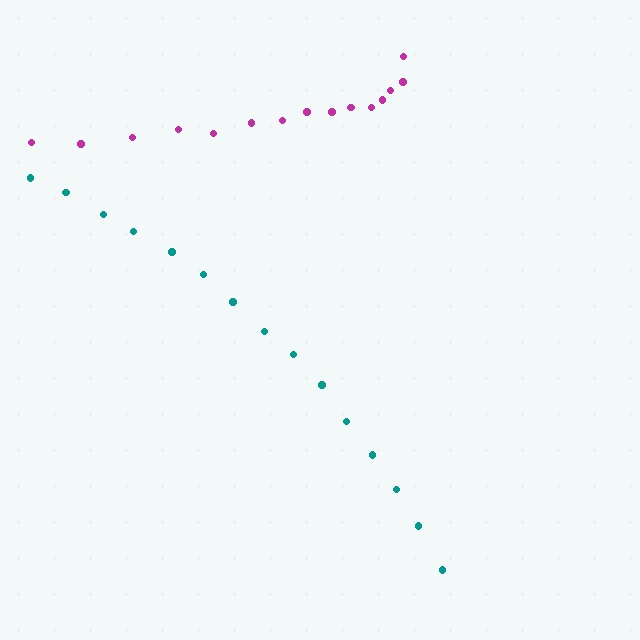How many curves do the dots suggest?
There are 2 distinct paths.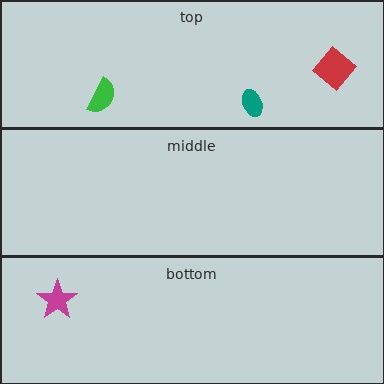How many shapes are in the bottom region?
1.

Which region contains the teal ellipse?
The top region.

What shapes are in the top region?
The teal ellipse, the green semicircle, the red diamond.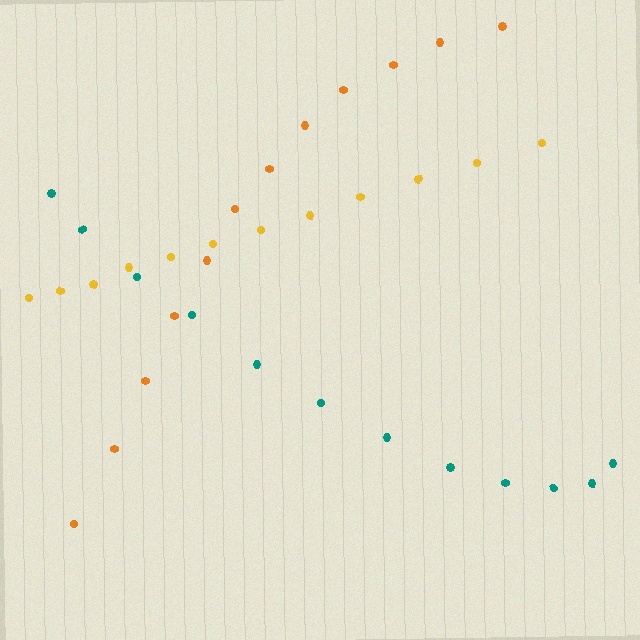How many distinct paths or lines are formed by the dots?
There are 3 distinct paths.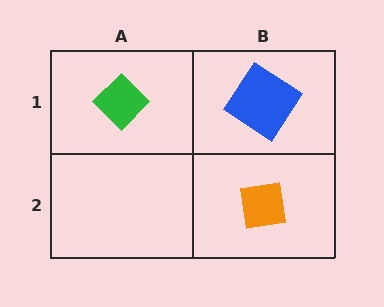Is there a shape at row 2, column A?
No, that cell is empty.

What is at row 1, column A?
A green diamond.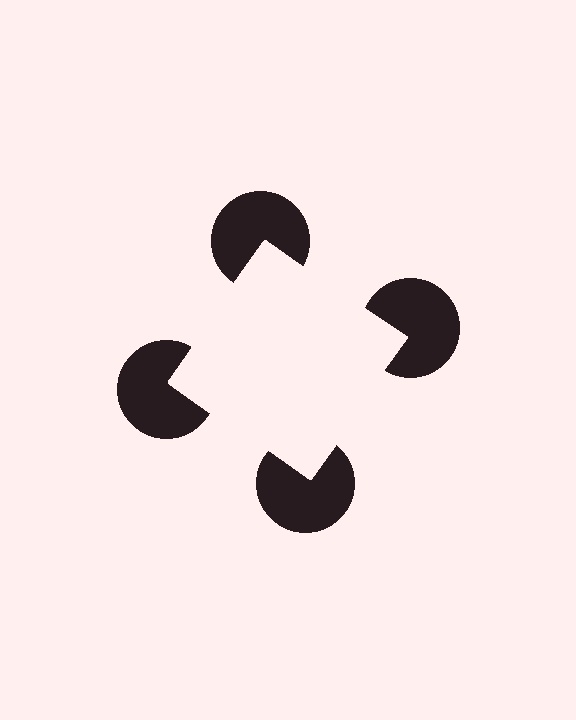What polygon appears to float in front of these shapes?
An illusory square — its edges are inferred from the aligned wedge cuts in the pac-man discs, not physically drawn.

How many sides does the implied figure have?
4 sides.